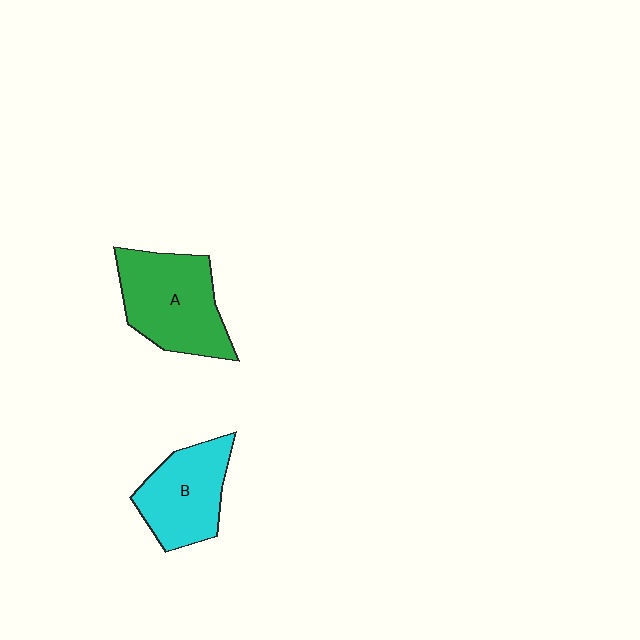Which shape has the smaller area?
Shape B (cyan).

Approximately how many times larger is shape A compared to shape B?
Approximately 1.2 times.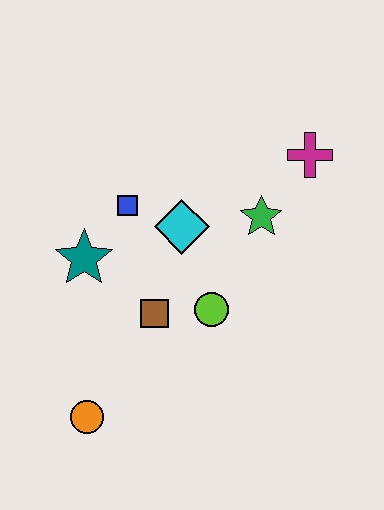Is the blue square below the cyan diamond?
No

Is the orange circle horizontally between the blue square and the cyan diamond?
No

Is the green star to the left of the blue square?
No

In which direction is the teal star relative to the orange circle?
The teal star is above the orange circle.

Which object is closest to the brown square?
The lime circle is closest to the brown square.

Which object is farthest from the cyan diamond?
The orange circle is farthest from the cyan diamond.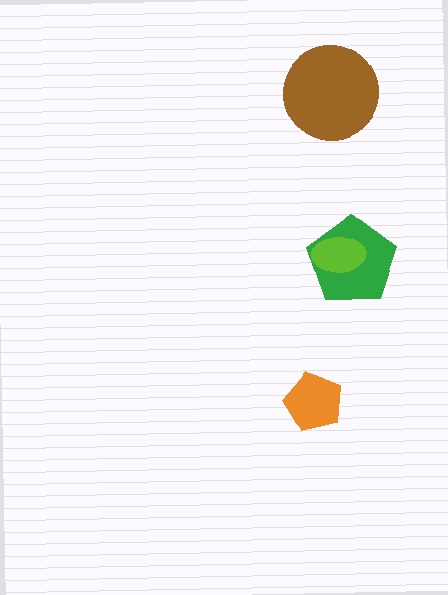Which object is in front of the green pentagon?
The lime ellipse is in front of the green pentagon.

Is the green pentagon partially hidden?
Yes, it is partially covered by another shape.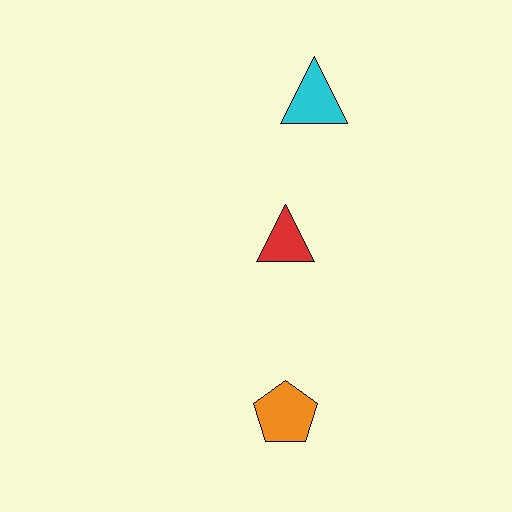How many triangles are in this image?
There are 2 triangles.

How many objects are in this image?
There are 3 objects.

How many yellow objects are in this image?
There are no yellow objects.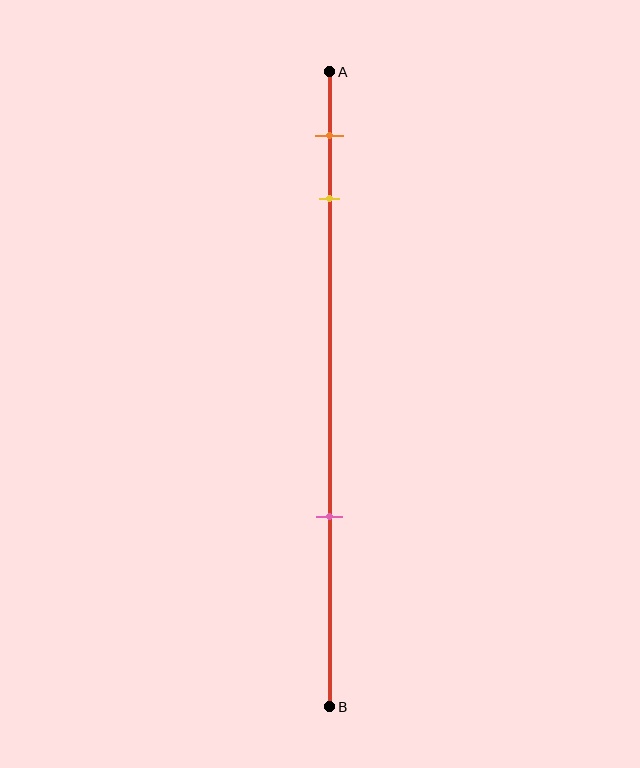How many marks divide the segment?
There are 3 marks dividing the segment.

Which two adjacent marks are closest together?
The orange and yellow marks are the closest adjacent pair.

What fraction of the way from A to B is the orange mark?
The orange mark is approximately 10% (0.1) of the way from A to B.